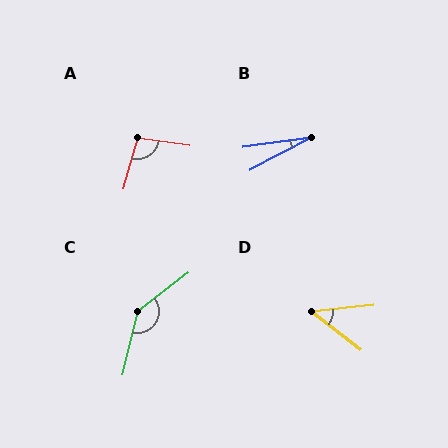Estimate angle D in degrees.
Approximately 43 degrees.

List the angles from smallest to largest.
B (20°), D (43°), A (98°), C (140°).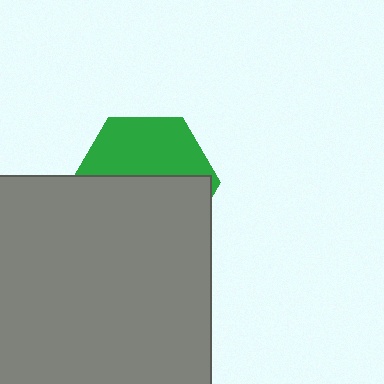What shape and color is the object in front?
The object in front is a gray square.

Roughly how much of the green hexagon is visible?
A small part of it is visible (roughly 44%).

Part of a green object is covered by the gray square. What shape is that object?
It is a hexagon.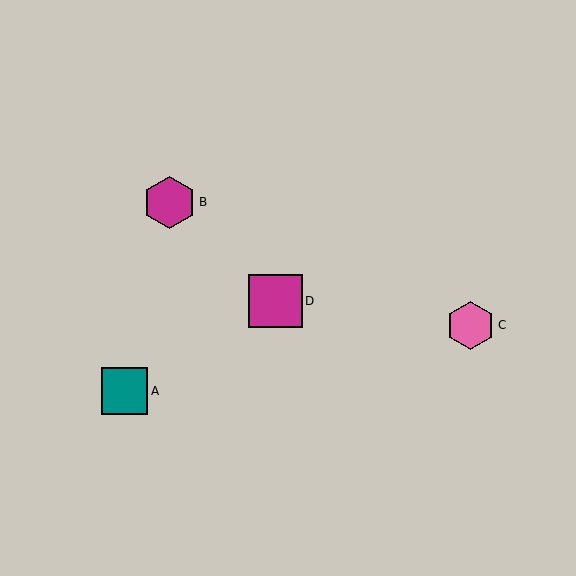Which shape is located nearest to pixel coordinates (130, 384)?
The teal square (labeled A) at (125, 391) is nearest to that location.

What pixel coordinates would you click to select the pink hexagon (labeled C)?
Click at (471, 325) to select the pink hexagon C.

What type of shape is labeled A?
Shape A is a teal square.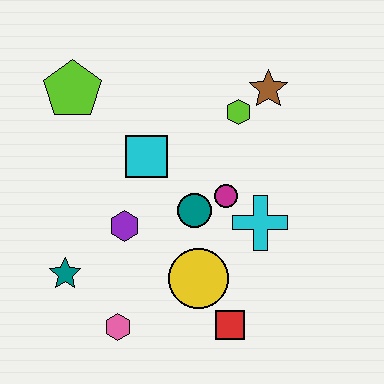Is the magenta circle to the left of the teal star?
No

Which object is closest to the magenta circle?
The teal circle is closest to the magenta circle.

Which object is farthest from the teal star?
The brown star is farthest from the teal star.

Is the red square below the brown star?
Yes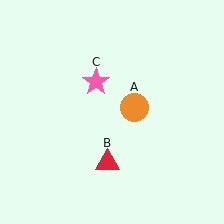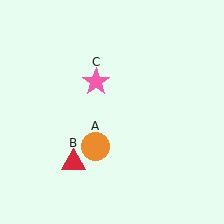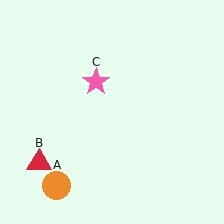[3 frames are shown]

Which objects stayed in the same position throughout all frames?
Pink star (object C) remained stationary.